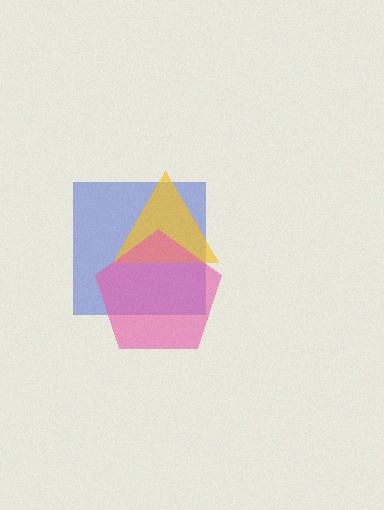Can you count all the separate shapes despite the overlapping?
Yes, there are 3 separate shapes.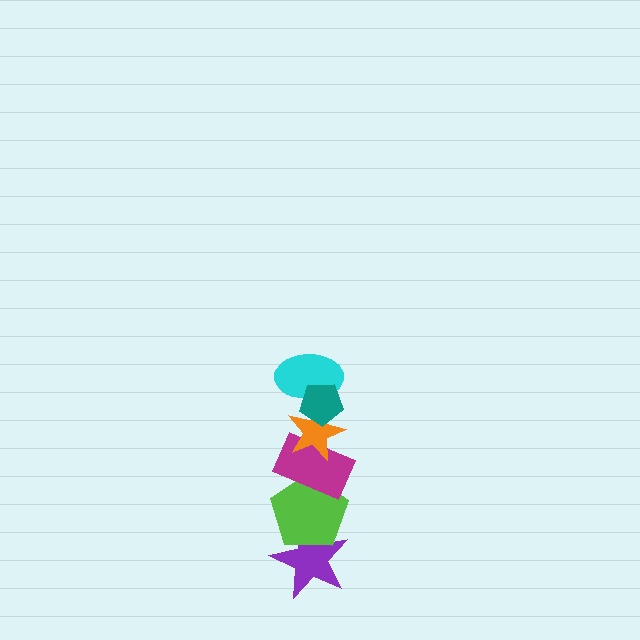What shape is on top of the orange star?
The cyan ellipse is on top of the orange star.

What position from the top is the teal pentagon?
The teal pentagon is 1st from the top.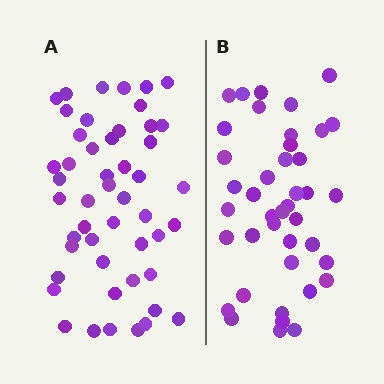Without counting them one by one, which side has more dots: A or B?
Region A (the left region) has more dots.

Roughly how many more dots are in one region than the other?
Region A has roughly 8 or so more dots than region B.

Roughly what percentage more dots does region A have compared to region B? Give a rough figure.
About 20% more.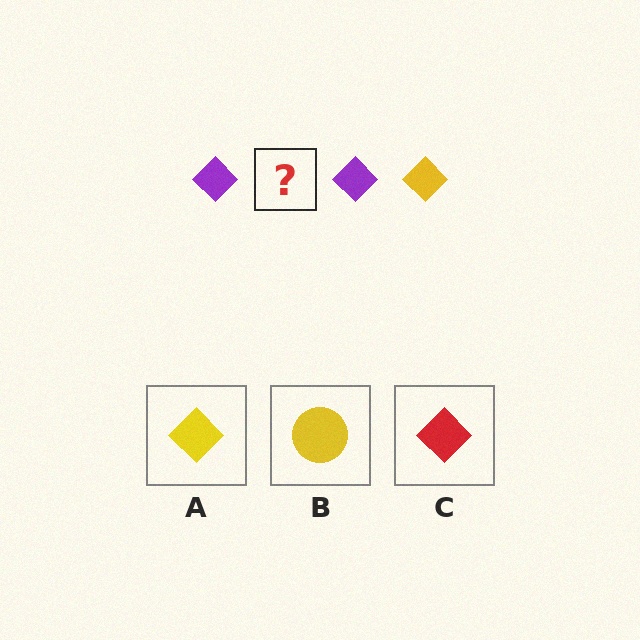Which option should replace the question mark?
Option A.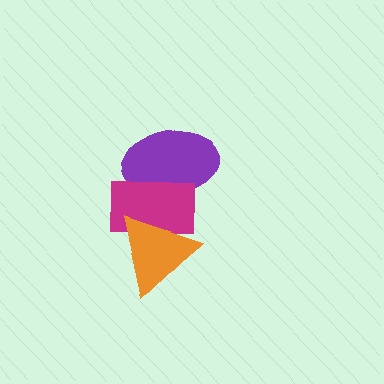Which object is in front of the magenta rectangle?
The orange triangle is in front of the magenta rectangle.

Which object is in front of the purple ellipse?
The magenta rectangle is in front of the purple ellipse.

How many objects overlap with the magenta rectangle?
2 objects overlap with the magenta rectangle.